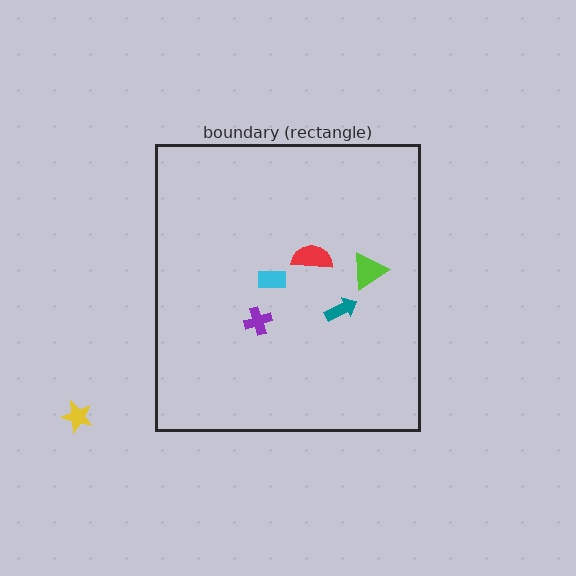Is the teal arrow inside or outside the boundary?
Inside.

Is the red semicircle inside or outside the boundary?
Inside.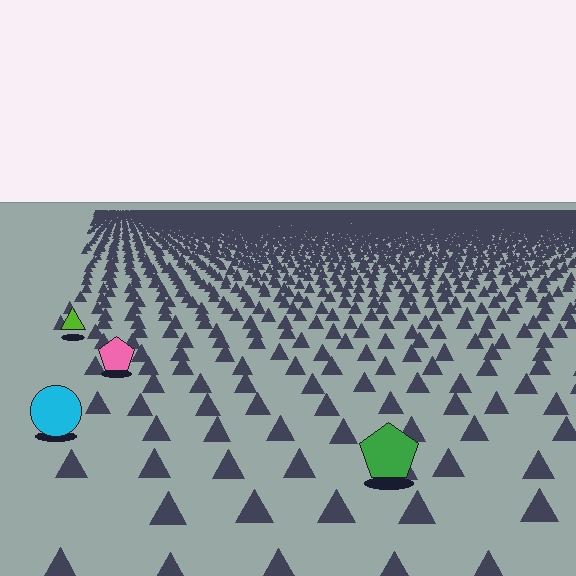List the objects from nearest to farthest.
From nearest to farthest: the green pentagon, the cyan circle, the pink pentagon, the lime triangle.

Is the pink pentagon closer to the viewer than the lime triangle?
Yes. The pink pentagon is closer — you can tell from the texture gradient: the ground texture is coarser near it.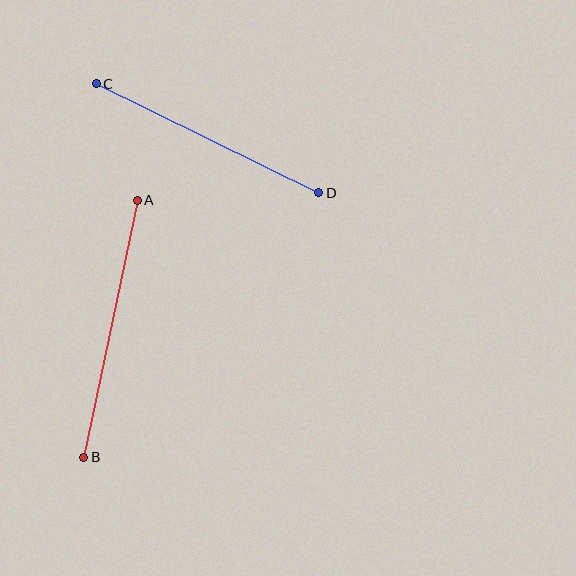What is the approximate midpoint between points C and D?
The midpoint is at approximately (208, 138) pixels.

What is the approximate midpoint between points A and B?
The midpoint is at approximately (111, 329) pixels.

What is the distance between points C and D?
The distance is approximately 248 pixels.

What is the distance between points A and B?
The distance is approximately 262 pixels.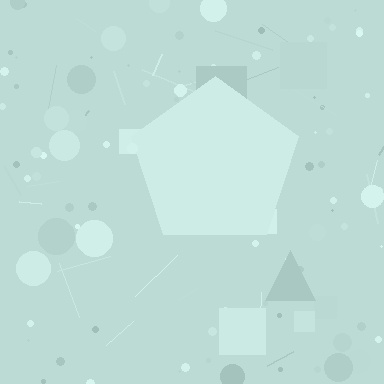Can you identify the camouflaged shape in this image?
The camouflaged shape is a pentagon.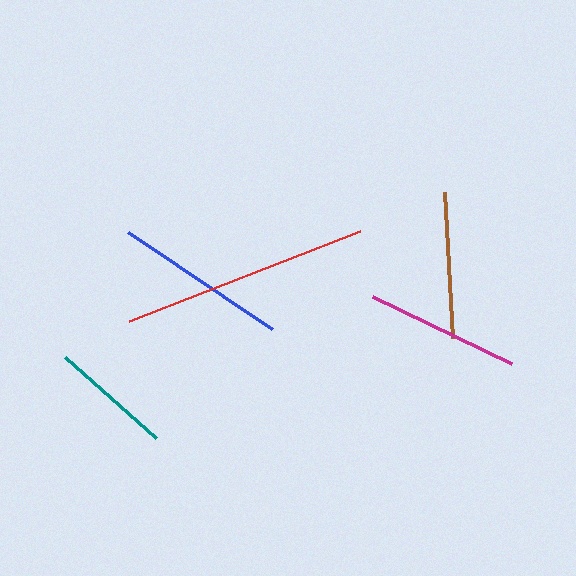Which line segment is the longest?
The red line is the longest at approximately 248 pixels.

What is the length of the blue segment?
The blue segment is approximately 173 pixels long.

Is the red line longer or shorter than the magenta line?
The red line is longer than the magenta line.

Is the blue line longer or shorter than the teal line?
The blue line is longer than the teal line.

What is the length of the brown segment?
The brown segment is approximately 146 pixels long.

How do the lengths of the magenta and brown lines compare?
The magenta and brown lines are approximately the same length.